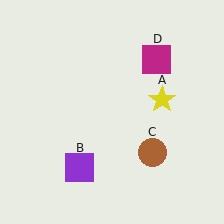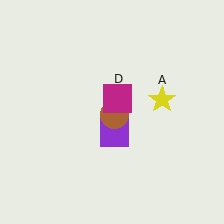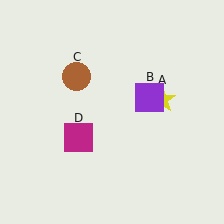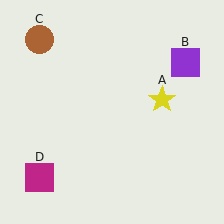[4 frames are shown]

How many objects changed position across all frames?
3 objects changed position: purple square (object B), brown circle (object C), magenta square (object D).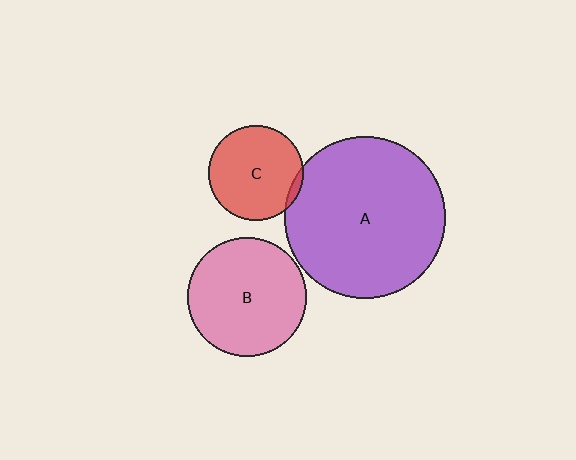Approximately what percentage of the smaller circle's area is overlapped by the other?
Approximately 5%.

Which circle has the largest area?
Circle A (purple).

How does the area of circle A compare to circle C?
Approximately 2.9 times.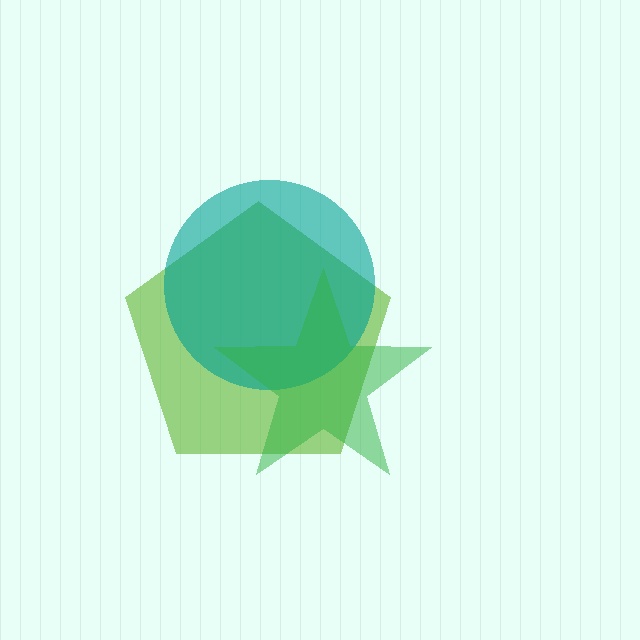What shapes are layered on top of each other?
The layered shapes are: a lime pentagon, a teal circle, a green star.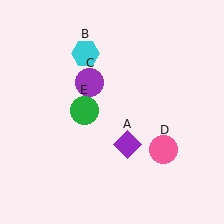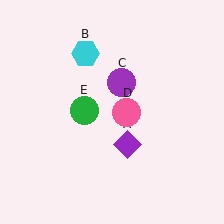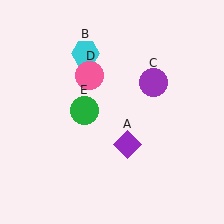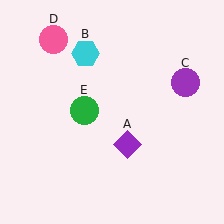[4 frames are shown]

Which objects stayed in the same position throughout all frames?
Purple diamond (object A) and cyan hexagon (object B) and green circle (object E) remained stationary.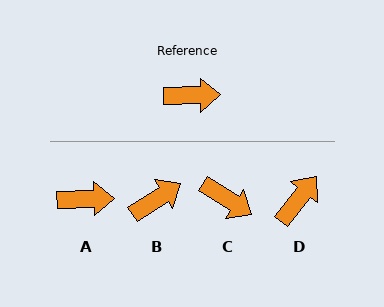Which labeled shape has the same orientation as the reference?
A.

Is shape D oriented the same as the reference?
No, it is off by about 50 degrees.